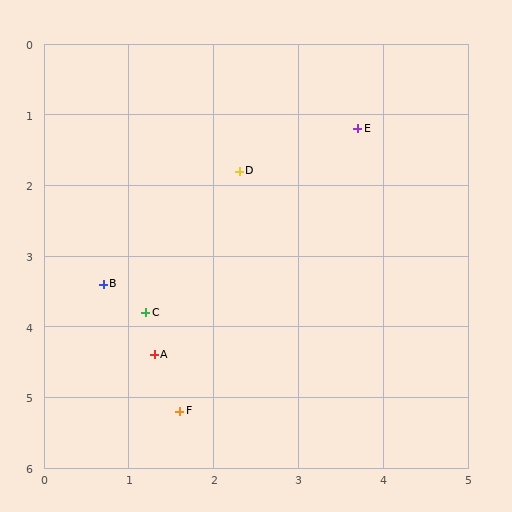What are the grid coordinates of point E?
Point E is at approximately (3.7, 1.2).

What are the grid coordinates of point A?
Point A is at approximately (1.3, 4.4).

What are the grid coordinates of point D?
Point D is at approximately (2.3, 1.8).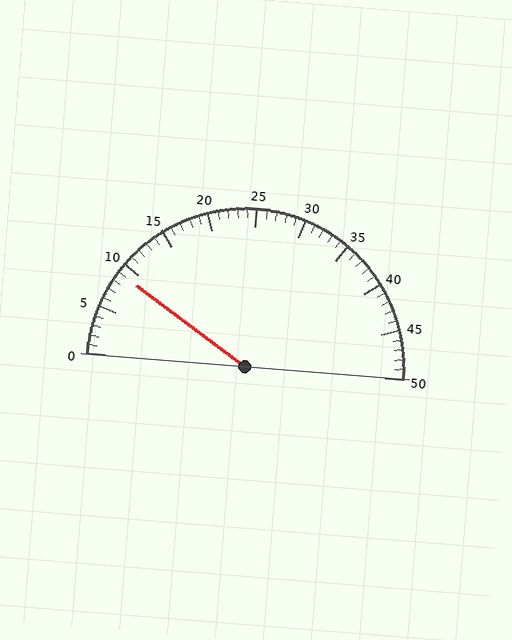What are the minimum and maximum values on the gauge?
The gauge ranges from 0 to 50.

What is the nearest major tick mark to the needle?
The nearest major tick mark is 10.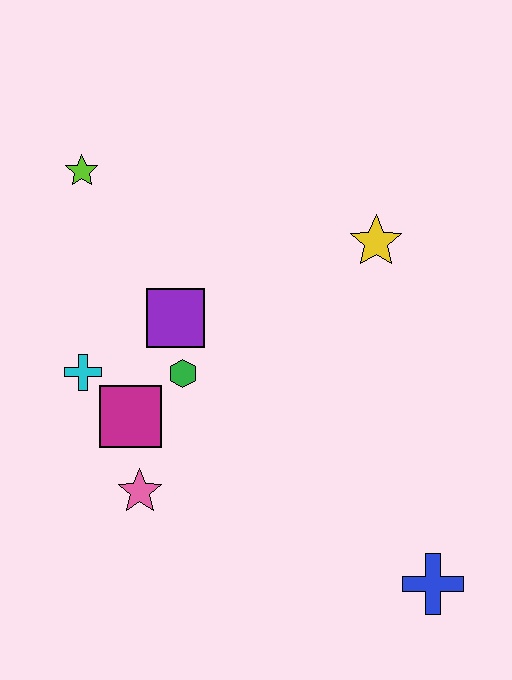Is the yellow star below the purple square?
No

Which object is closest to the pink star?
The magenta square is closest to the pink star.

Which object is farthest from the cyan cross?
The blue cross is farthest from the cyan cross.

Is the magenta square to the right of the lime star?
Yes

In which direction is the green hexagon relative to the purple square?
The green hexagon is below the purple square.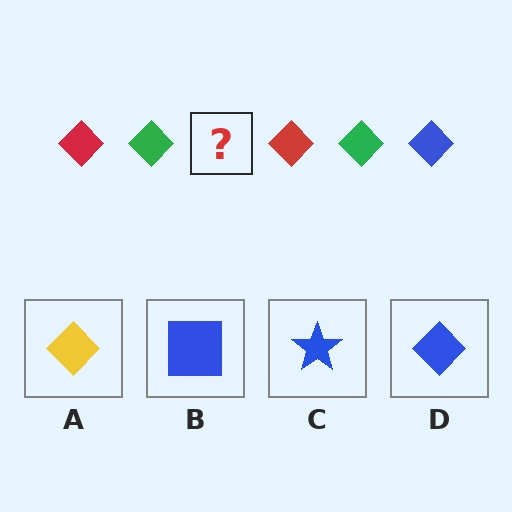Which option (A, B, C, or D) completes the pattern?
D.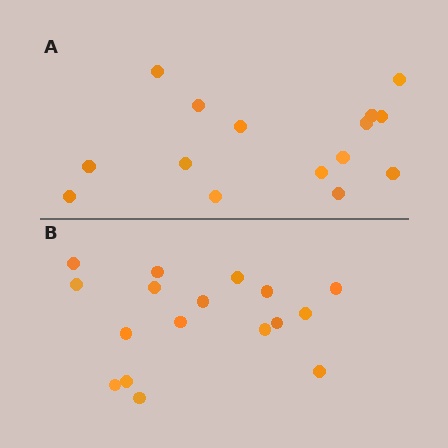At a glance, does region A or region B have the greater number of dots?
Region B (the bottom region) has more dots.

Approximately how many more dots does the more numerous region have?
Region B has just a few more — roughly 2 or 3 more dots than region A.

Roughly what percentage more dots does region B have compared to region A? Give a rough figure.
About 15% more.